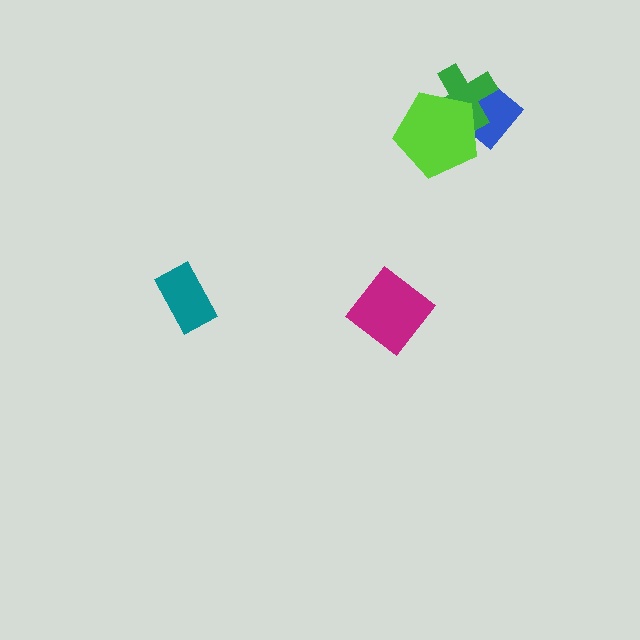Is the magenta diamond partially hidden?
No, no other shape covers it.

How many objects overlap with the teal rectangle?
0 objects overlap with the teal rectangle.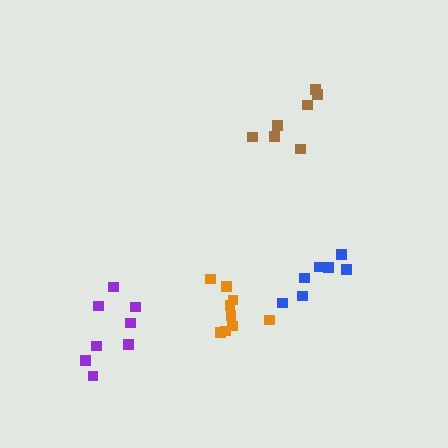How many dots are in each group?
Group 1: 7 dots, Group 2: 8 dots, Group 3: 7 dots, Group 4: 9 dots (31 total).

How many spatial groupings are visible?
There are 4 spatial groupings.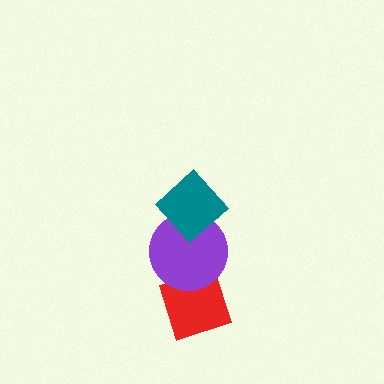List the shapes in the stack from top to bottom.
From top to bottom: the teal diamond, the purple circle, the red diamond.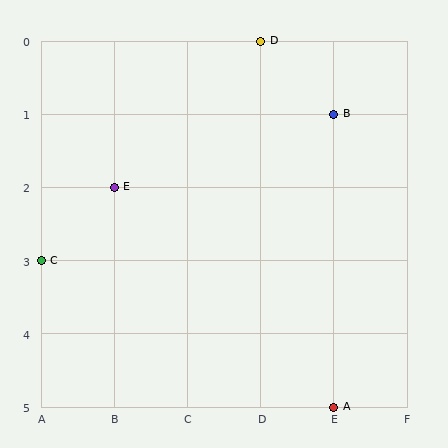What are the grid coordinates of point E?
Point E is at grid coordinates (B, 2).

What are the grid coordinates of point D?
Point D is at grid coordinates (D, 0).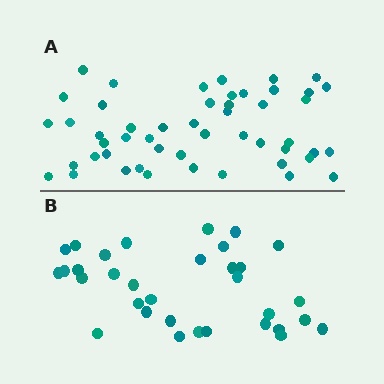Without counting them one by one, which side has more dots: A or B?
Region A (the top region) has more dots.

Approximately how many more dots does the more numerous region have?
Region A has approximately 15 more dots than region B.